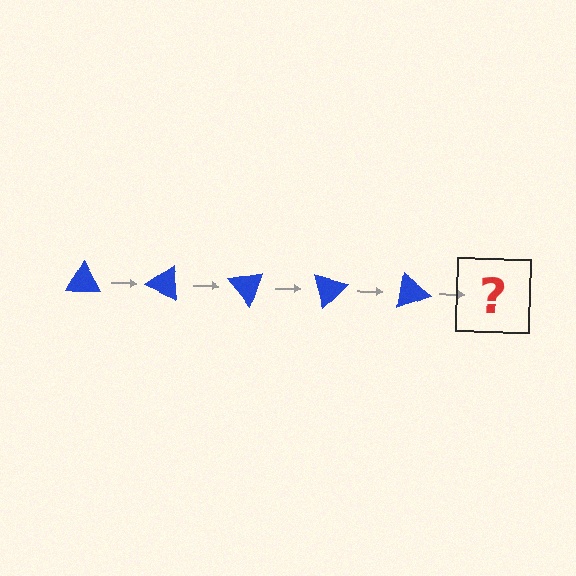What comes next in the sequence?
The next element should be a blue triangle rotated 125 degrees.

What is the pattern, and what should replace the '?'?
The pattern is that the triangle rotates 25 degrees each step. The '?' should be a blue triangle rotated 125 degrees.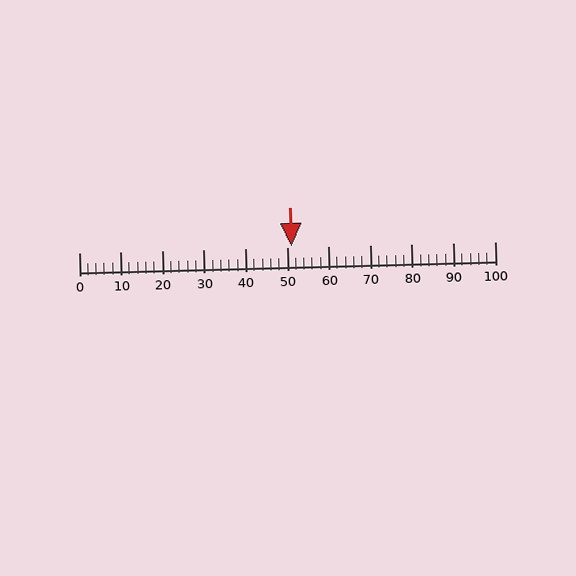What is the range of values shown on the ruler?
The ruler shows values from 0 to 100.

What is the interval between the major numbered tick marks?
The major tick marks are spaced 10 units apart.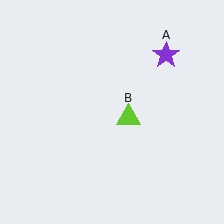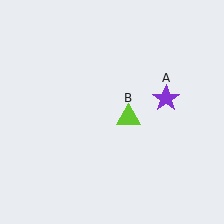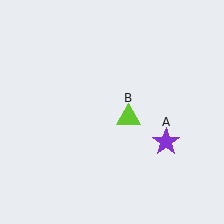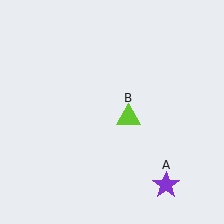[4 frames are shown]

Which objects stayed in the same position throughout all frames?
Lime triangle (object B) remained stationary.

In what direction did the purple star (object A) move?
The purple star (object A) moved down.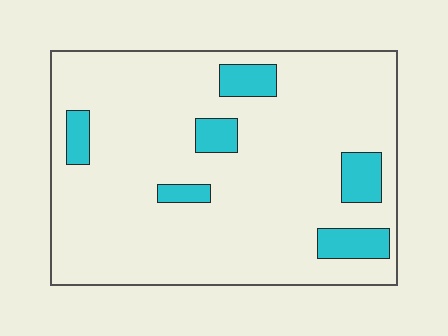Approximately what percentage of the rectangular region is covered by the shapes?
Approximately 10%.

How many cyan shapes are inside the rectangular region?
6.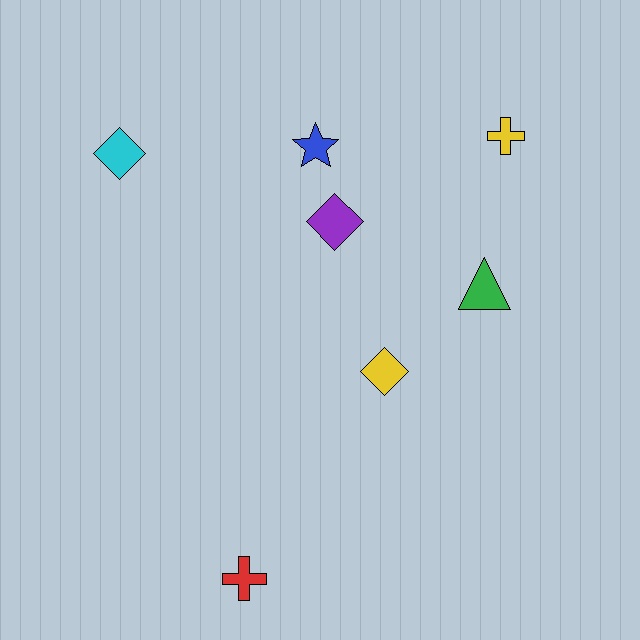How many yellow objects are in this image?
There are 2 yellow objects.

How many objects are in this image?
There are 7 objects.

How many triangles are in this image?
There is 1 triangle.